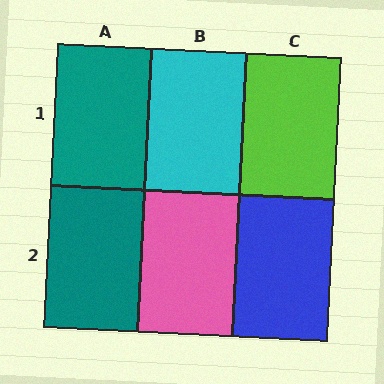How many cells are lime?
1 cell is lime.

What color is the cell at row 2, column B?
Pink.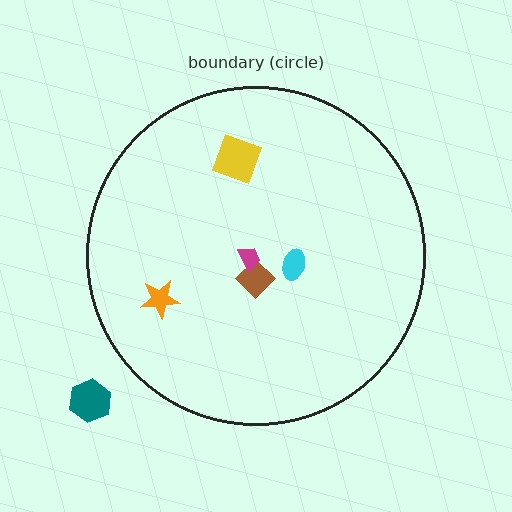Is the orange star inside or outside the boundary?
Inside.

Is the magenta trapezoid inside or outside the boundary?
Inside.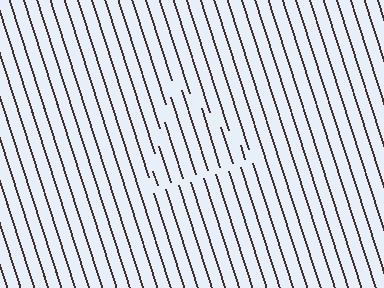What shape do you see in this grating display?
An illusory triangle. The interior of the shape contains the same grating, shifted by half a period — the contour is defined by the phase discontinuity where line-ends from the inner and outer gratings abut.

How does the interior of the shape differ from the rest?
The interior of the shape contains the same grating, shifted by half a period — the contour is defined by the phase discontinuity where line-ends from the inner and outer gratings abut.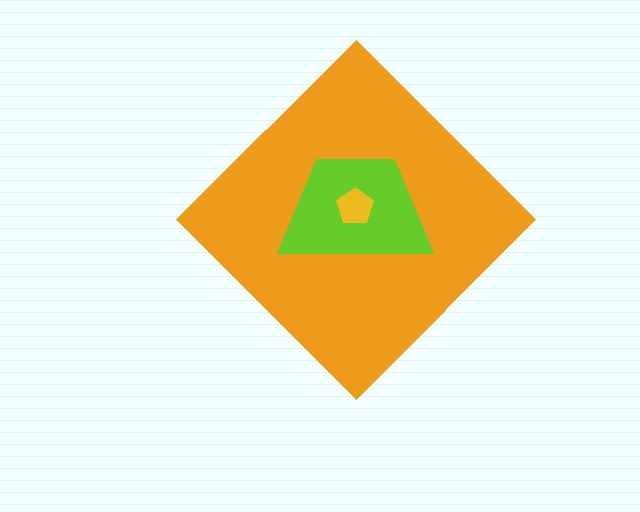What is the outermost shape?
The orange diamond.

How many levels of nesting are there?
3.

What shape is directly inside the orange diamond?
The lime trapezoid.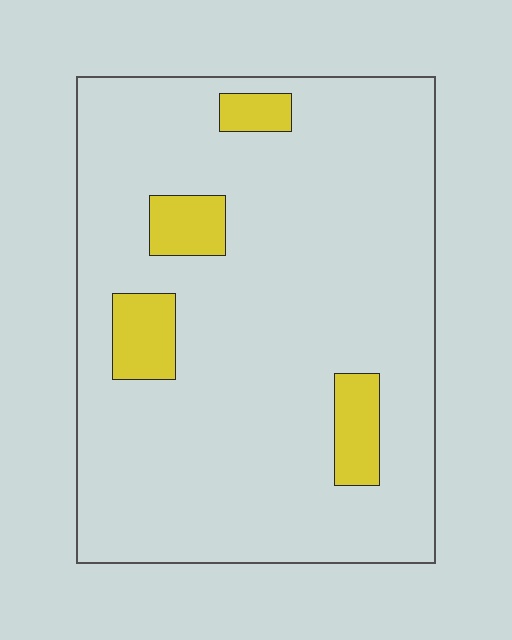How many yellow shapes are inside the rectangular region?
4.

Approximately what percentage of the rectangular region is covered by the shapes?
Approximately 10%.